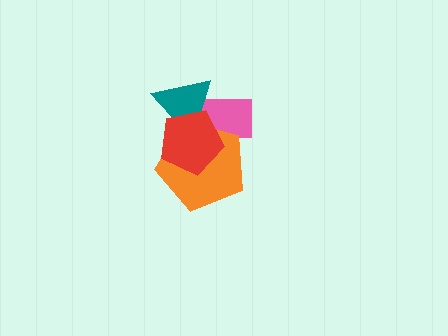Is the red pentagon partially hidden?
No, no other shape covers it.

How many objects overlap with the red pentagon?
3 objects overlap with the red pentagon.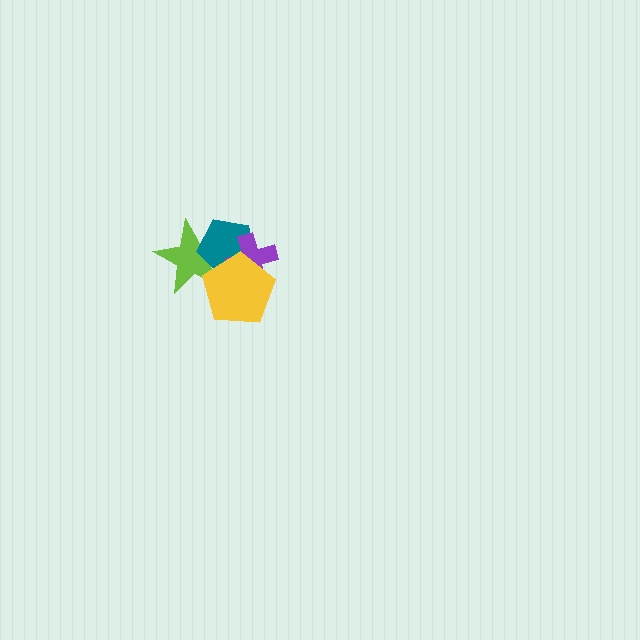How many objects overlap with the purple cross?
2 objects overlap with the purple cross.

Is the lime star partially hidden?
Yes, it is partially covered by another shape.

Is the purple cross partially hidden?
Yes, it is partially covered by another shape.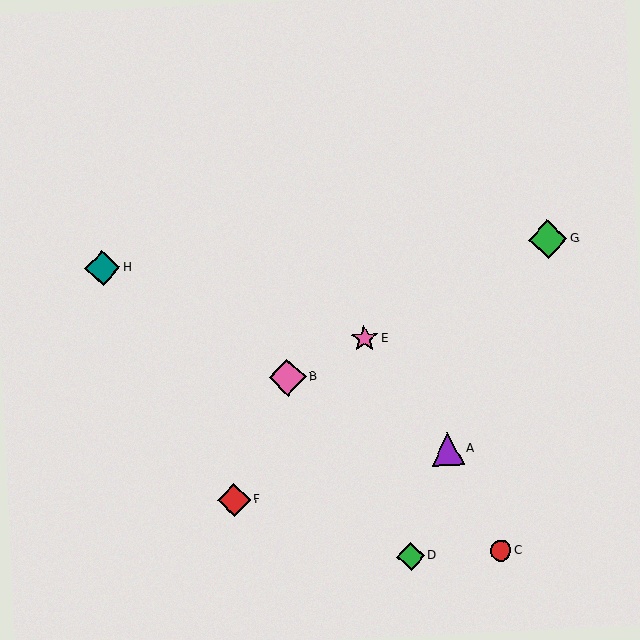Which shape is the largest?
The green diamond (labeled G) is the largest.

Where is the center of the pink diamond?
The center of the pink diamond is at (288, 377).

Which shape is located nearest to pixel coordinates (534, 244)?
The green diamond (labeled G) at (548, 239) is nearest to that location.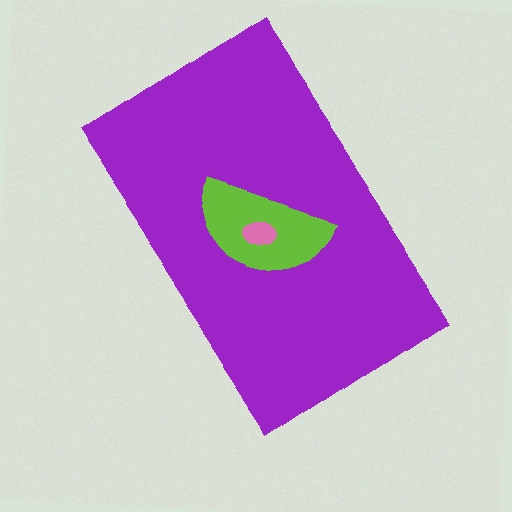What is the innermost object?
The pink ellipse.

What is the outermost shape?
The purple rectangle.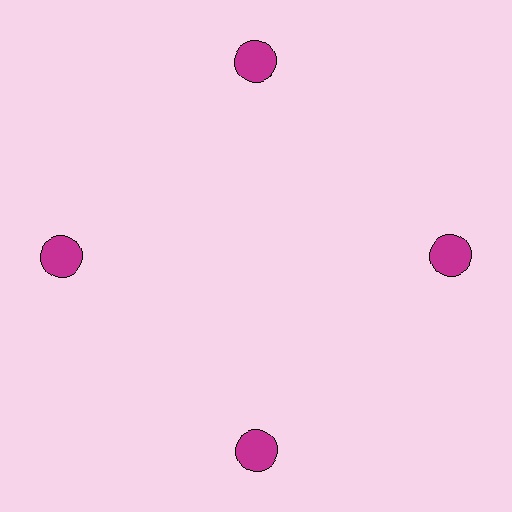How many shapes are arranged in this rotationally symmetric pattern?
There are 4 shapes, arranged in 4 groups of 1.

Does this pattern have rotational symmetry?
Yes, this pattern has 4-fold rotational symmetry. It looks the same after rotating 90 degrees around the center.